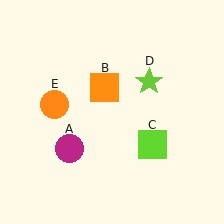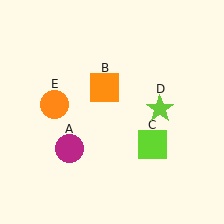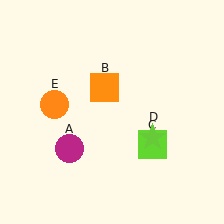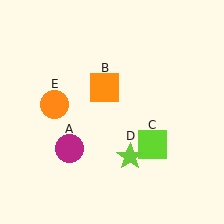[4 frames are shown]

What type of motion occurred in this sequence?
The lime star (object D) rotated clockwise around the center of the scene.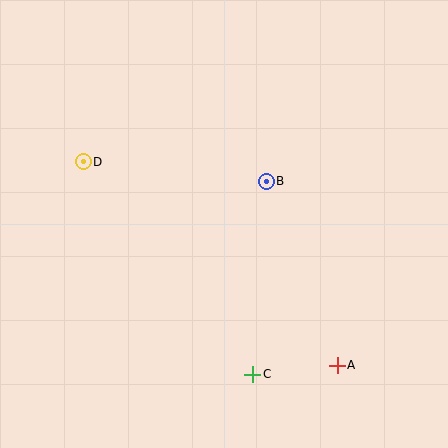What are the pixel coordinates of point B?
Point B is at (266, 181).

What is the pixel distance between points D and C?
The distance between D and C is 272 pixels.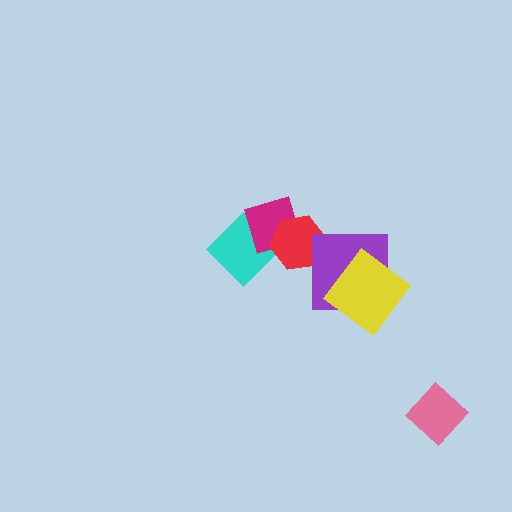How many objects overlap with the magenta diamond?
2 objects overlap with the magenta diamond.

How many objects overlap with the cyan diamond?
2 objects overlap with the cyan diamond.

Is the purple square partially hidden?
Yes, it is partially covered by another shape.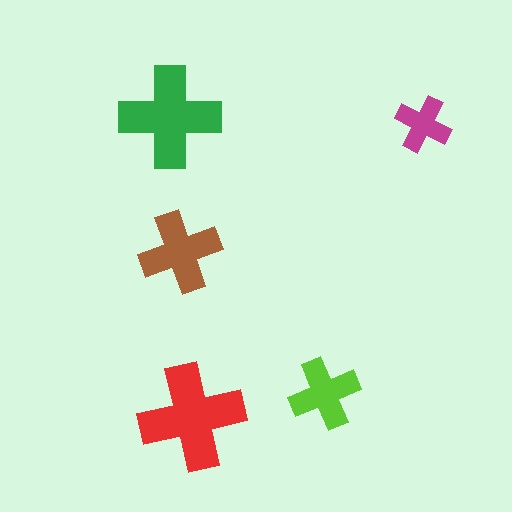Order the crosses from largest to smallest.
the red one, the green one, the brown one, the lime one, the magenta one.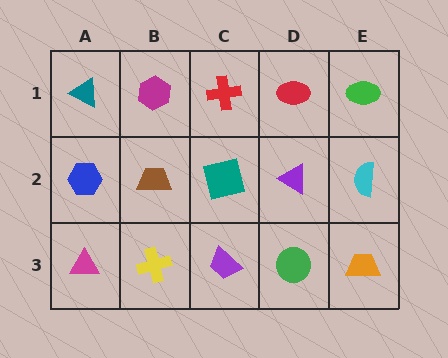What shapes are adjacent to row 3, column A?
A blue hexagon (row 2, column A), a yellow cross (row 3, column B).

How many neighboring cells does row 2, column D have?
4.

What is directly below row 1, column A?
A blue hexagon.